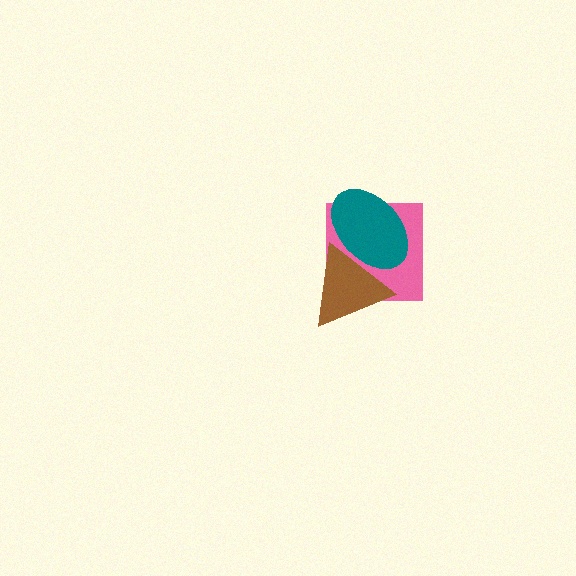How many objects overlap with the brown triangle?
2 objects overlap with the brown triangle.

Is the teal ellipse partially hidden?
Yes, it is partially covered by another shape.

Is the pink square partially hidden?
Yes, it is partially covered by another shape.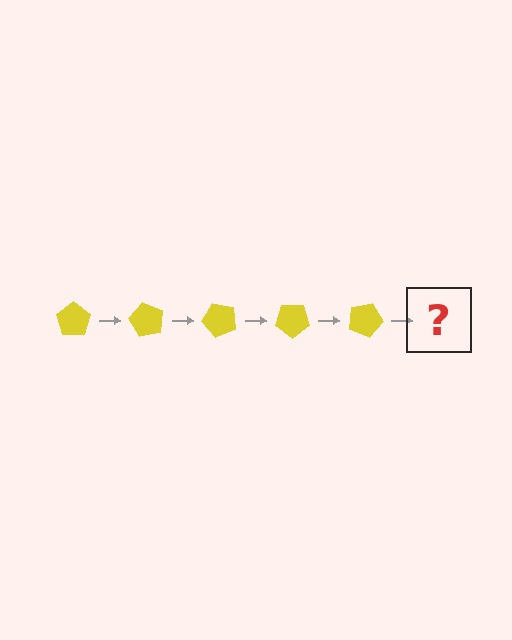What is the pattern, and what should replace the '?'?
The pattern is that the pentagon rotates 60 degrees each step. The '?' should be a yellow pentagon rotated 300 degrees.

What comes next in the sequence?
The next element should be a yellow pentagon rotated 300 degrees.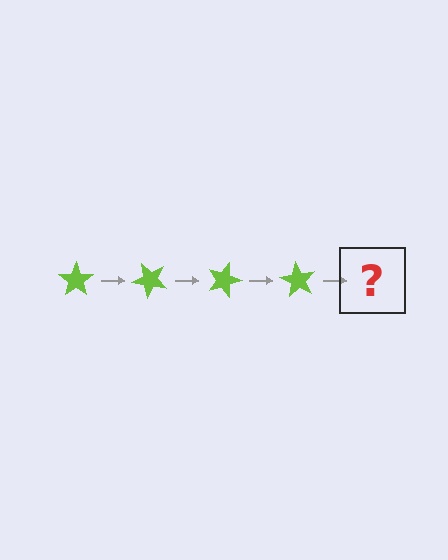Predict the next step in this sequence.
The next step is a lime star rotated 180 degrees.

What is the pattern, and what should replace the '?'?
The pattern is that the star rotates 45 degrees each step. The '?' should be a lime star rotated 180 degrees.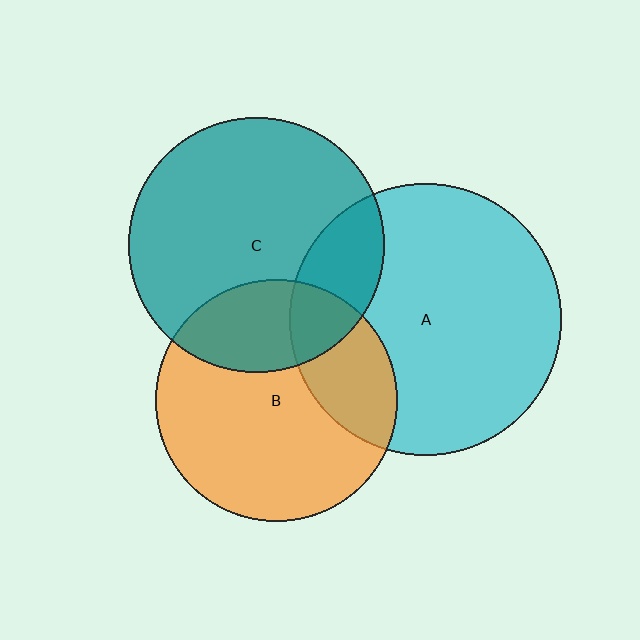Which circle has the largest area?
Circle A (cyan).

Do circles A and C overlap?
Yes.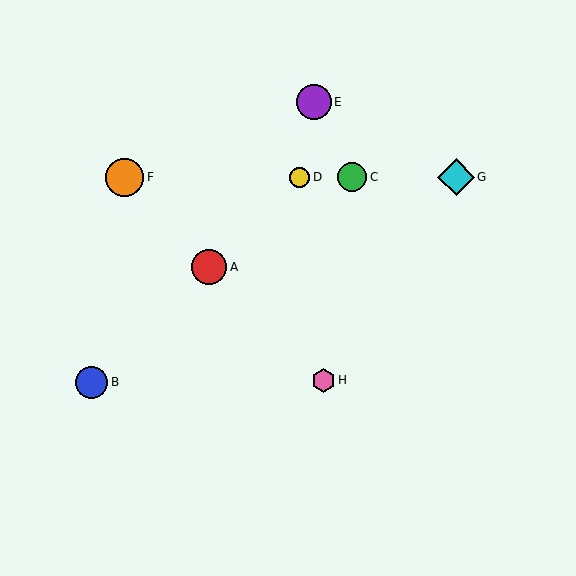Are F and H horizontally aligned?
No, F is at y≈177 and H is at y≈380.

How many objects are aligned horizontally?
4 objects (C, D, F, G) are aligned horizontally.